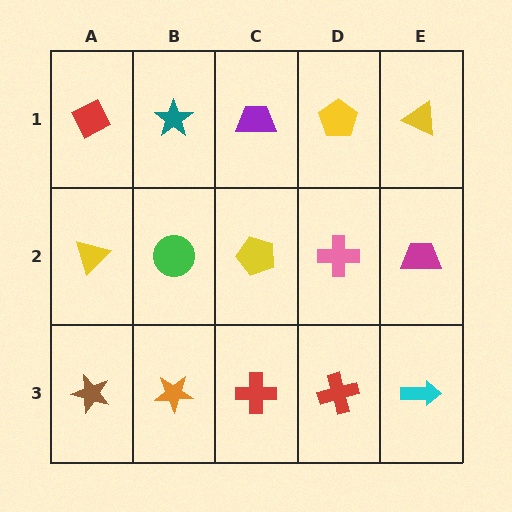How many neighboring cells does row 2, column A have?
3.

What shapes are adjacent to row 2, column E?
A yellow triangle (row 1, column E), a cyan arrow (row 3, column E), a pink cross (row 2, column D).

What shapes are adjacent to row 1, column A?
A yellow triangle (row 2, column A), a teal star (row 1, column B).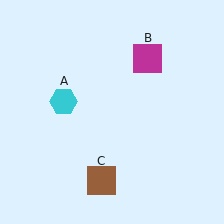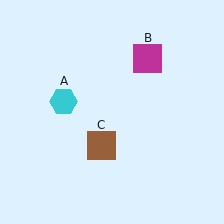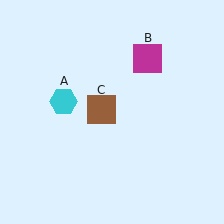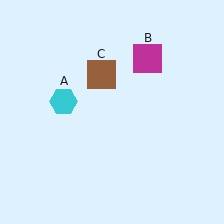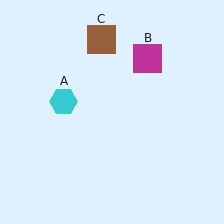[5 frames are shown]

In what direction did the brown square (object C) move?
The brown square (object C) moved up.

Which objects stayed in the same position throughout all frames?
Cyan hexagon (object A) and magenta square (object B) remained stationary.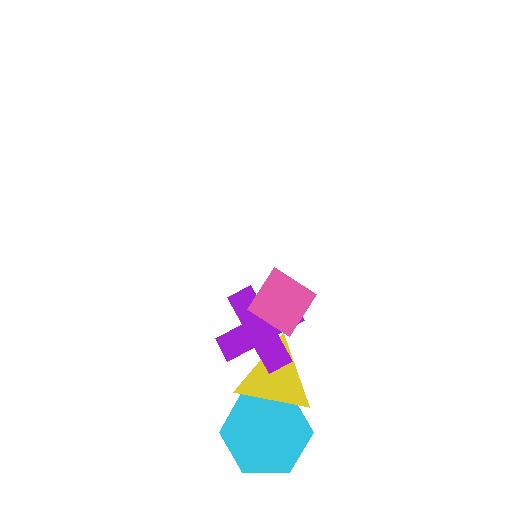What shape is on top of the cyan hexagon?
The yellow triangle is on top of the cyan hexagon.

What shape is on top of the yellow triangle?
The purple cross is on top of the yellow triangle.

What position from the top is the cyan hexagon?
The cyan hexagon is 4th from the top.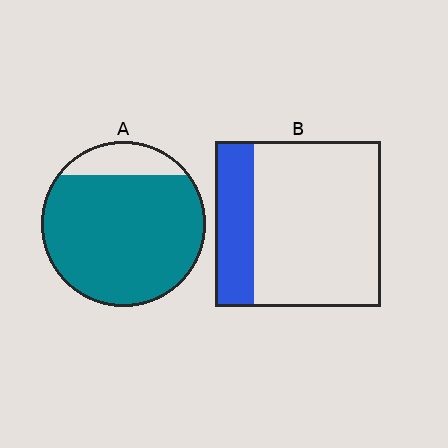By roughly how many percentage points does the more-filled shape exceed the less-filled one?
By roughly 60 percentage points (A over B).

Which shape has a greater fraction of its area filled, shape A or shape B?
Shape A.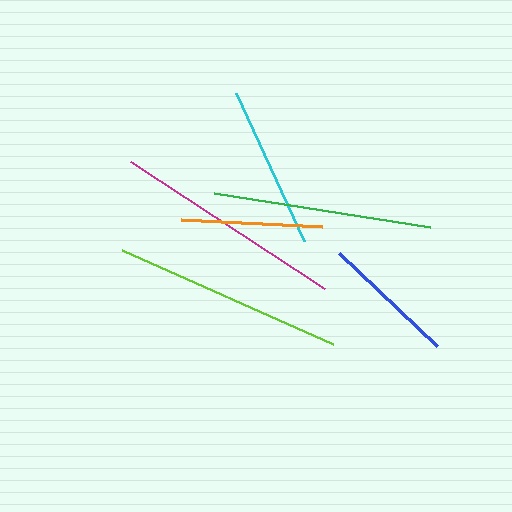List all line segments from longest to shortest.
From longest to shortest: magenta, lime, green, cyan, orange, blue.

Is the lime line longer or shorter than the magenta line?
The magenta line is longer than the lime line.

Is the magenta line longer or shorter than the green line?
The magenta line is longer than the green line.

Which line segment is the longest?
The magenta line is the longest at approximately 232 pixels.